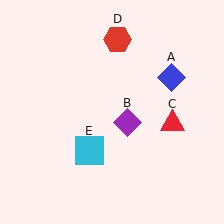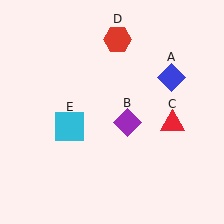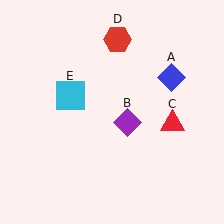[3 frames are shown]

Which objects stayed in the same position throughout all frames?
Blue diamond (object A) and purple diamond (object B) and red triangle (object C) and red hexagon (object D) remained stationary.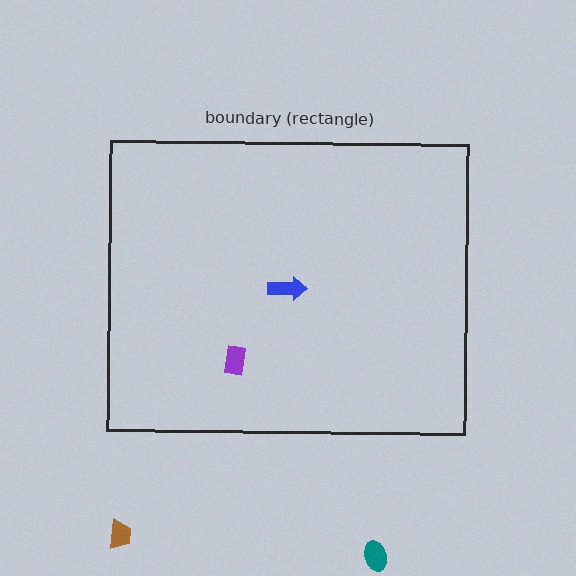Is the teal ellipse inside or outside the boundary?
Outside.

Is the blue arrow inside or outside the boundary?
Inside.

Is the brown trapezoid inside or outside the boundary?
Outside.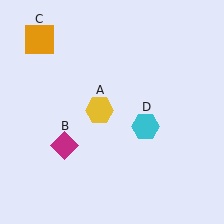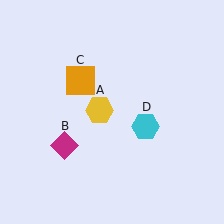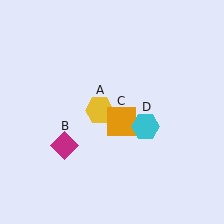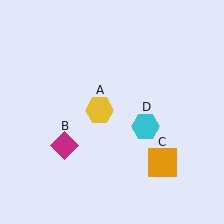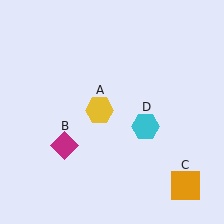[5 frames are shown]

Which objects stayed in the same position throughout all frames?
Yellow hexagon (object A) and magenta diamond (object B) and cyan hexagon (object D) remained stationary.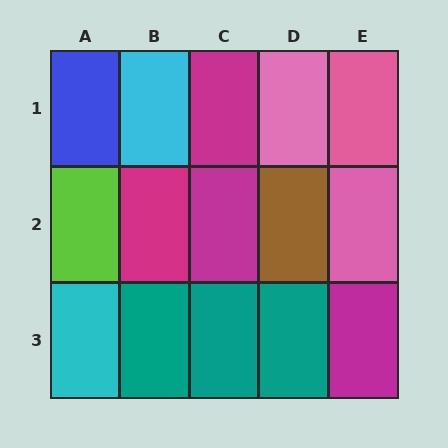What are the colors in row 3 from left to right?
Cyan, teal, teal, teal, magenta.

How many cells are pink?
3 cells are pink.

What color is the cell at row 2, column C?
Magenta.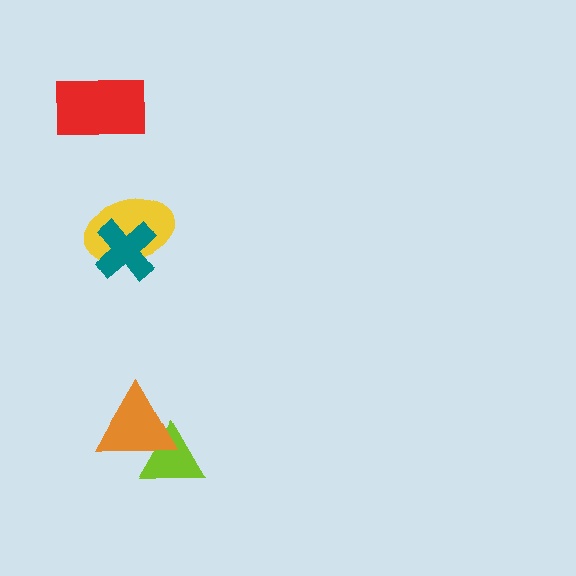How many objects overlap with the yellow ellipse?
1 object overlaps with the yellow ellipse.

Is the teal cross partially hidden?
No, no other shape covers it.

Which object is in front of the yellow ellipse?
The teal cross is in front of the yellow ellipse.